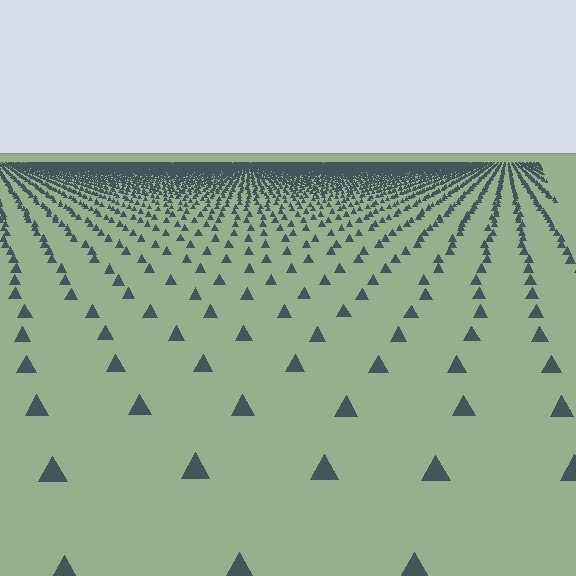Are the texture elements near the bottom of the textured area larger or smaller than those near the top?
Larger. Near the bottom, elements are closer to the viewer and appear at a bigger on-screen size.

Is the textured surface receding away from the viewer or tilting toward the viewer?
The surface is receding away from the viewer. Texture elements get smaller and denser toward the top.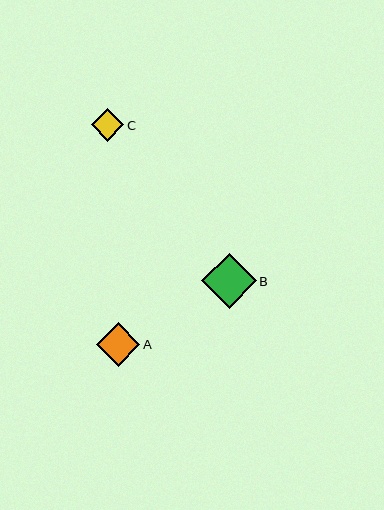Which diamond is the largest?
Diamond B is the largest with a size of approximately 54 pixels.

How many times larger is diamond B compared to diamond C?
Diamond B is approximately 1.7 times the size of diamond C.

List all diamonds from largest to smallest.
From largest to smallest: B, A, C.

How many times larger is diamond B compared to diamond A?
Diamond B is approximately 1.3 times the size of diamond A.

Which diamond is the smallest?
Diamond C is the smallest with a size of approximately 33 pixels.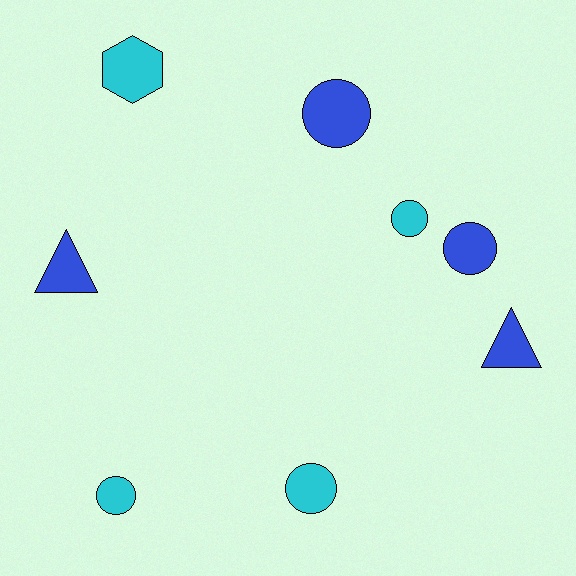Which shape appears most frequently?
Circle, with 5 objects.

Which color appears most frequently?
Blue, with 4 objects.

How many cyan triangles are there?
There are no cyan triangles.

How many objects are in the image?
There are 8 objects.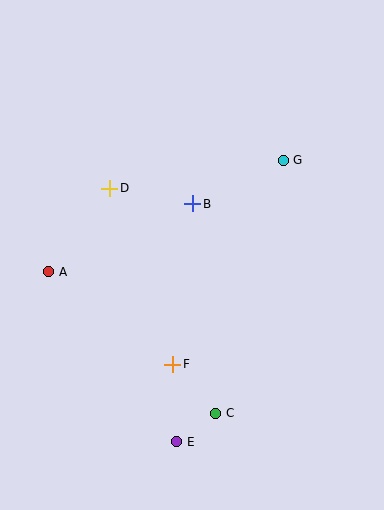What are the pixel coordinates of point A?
Point A is at (49, 272).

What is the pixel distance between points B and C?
The distance between B and C is 211 pixels.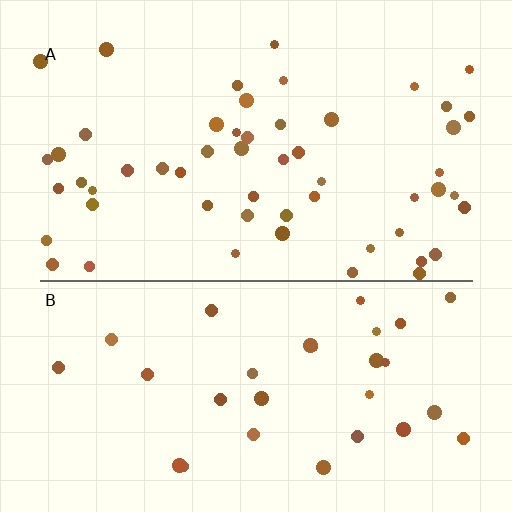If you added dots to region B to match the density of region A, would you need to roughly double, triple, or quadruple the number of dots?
Approximately double.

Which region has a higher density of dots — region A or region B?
A (the top).